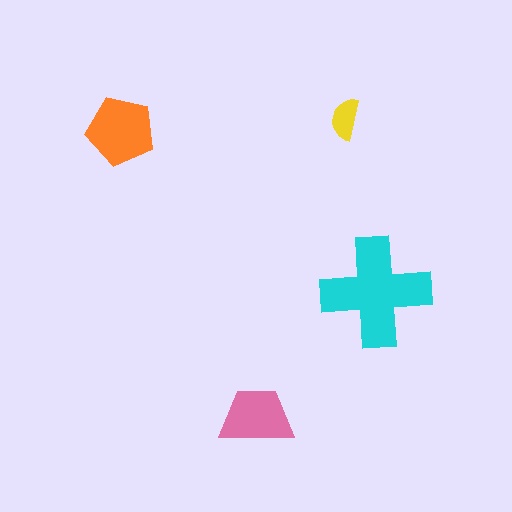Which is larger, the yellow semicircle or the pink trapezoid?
The pink trapezoid.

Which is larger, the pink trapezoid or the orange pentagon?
The orange pentagon.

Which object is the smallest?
The yellow semicircle.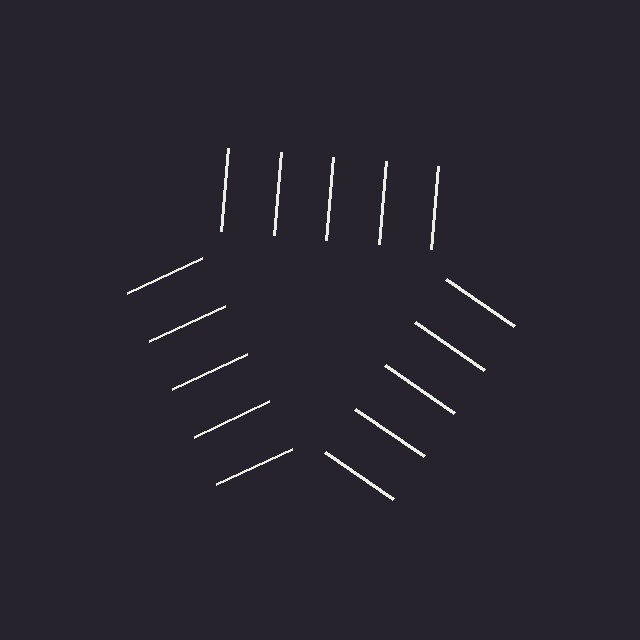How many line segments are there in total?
15 — 5 along each of the 3 edges.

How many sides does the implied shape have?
3 sides — the line-ends trace a triangle.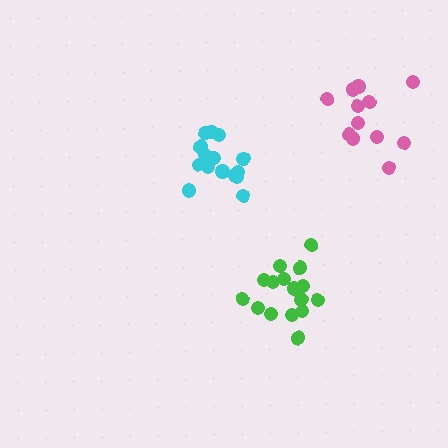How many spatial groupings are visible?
There are 3 spatial groupings.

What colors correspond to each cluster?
The clusters are colored: green, cyan, pink.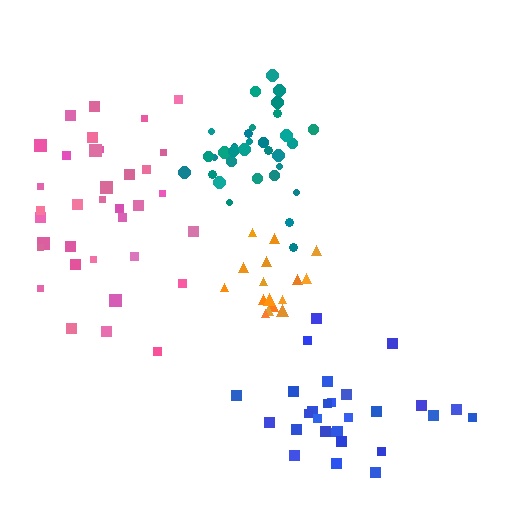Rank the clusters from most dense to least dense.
orange, teal, blue, pink.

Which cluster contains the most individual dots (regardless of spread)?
Pink (35).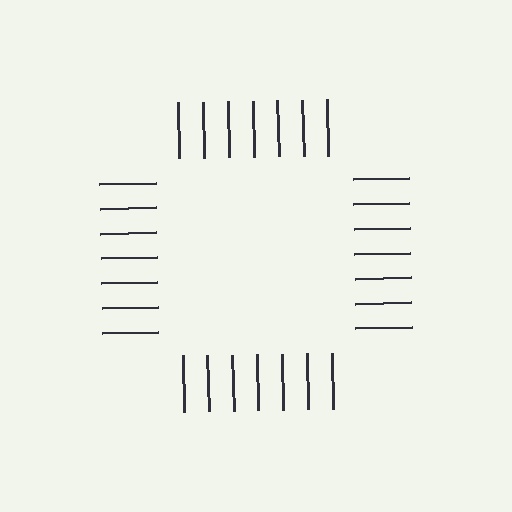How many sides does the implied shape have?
4 sides — the line-ends trace a square.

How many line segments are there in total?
28 — 7 along each of the 4 edges.